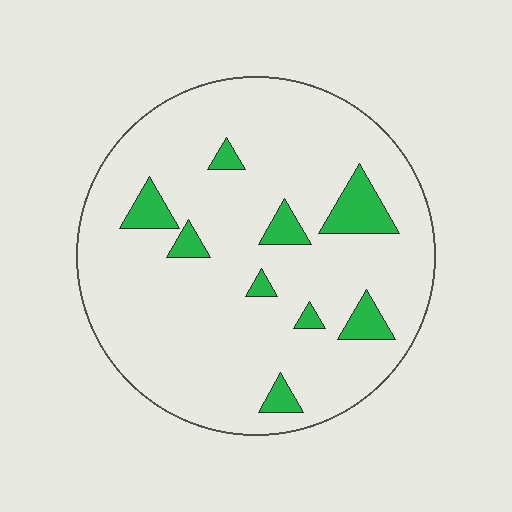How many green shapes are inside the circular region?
9.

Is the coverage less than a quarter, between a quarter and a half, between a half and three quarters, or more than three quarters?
Less than a quarter.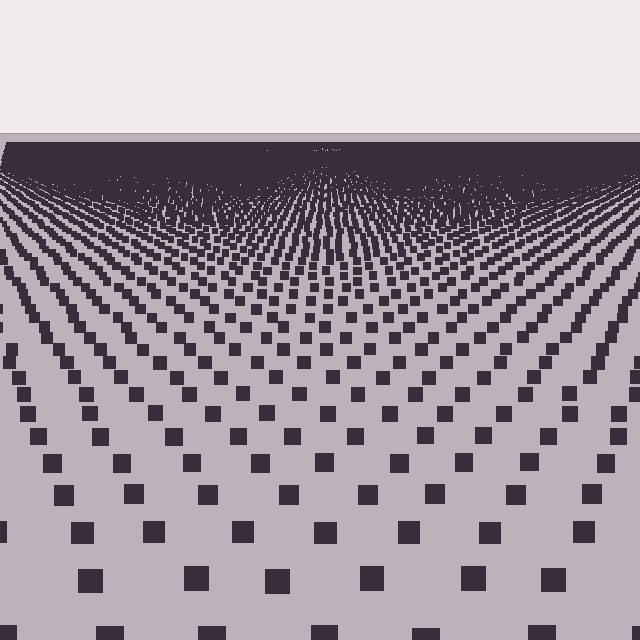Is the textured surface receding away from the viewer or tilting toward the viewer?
The surface is receding away from the viewer. Texture elements get smaller and denser toward the top.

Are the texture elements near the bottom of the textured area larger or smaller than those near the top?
Larger. Near the bottom, elements are closer to the viewer and appear at a bigger on-screen size.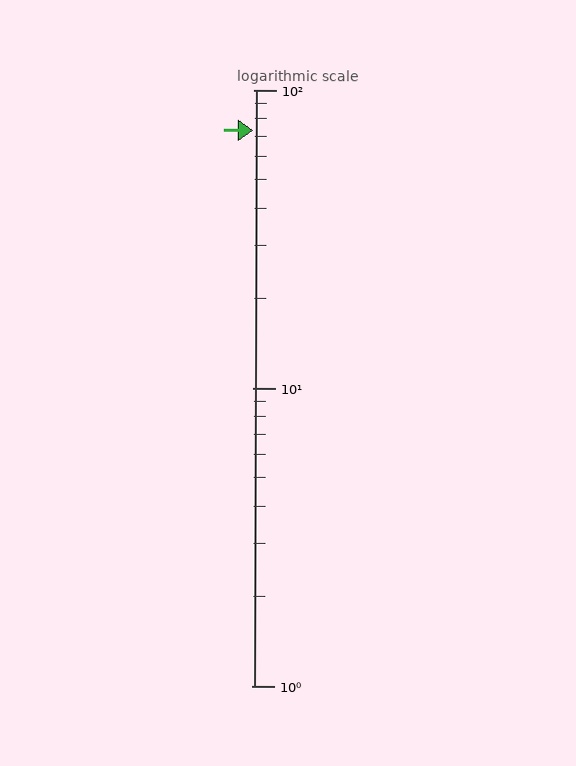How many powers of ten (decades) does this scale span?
The scale spans 2 decades, from 1 to 100.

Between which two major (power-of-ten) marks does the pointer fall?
The pointer is between 10 and 100.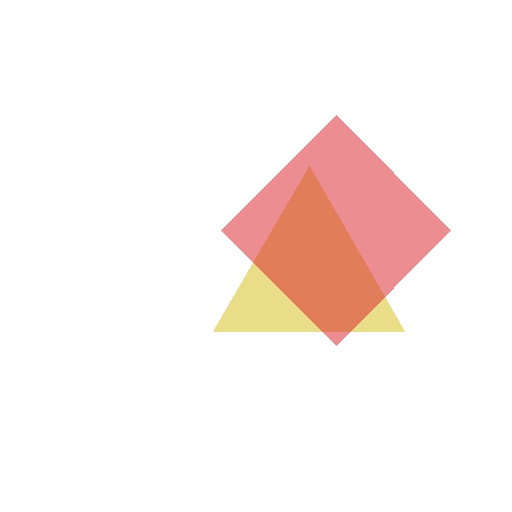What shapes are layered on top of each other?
The layered shapes are: a yellow triangle, a red diamond.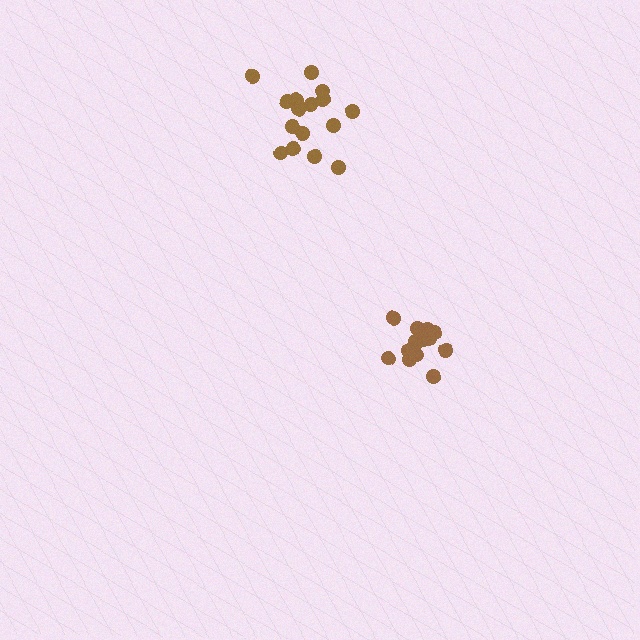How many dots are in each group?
Group 1: 16 dots, Group 2: 16 dots (32 total).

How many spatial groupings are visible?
There are 2 spatial groupings.